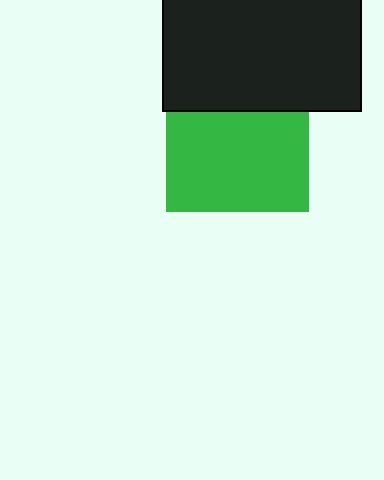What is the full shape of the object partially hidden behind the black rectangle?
The partially hidden object is a green square.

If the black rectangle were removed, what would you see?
You would see the complete green square.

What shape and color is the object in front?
The object in front is a black rectangle.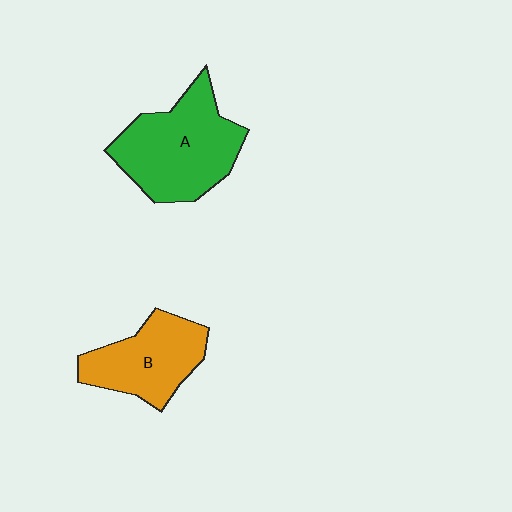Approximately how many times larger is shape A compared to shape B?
Approximately 1.4 times.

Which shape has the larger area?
Shape A (green).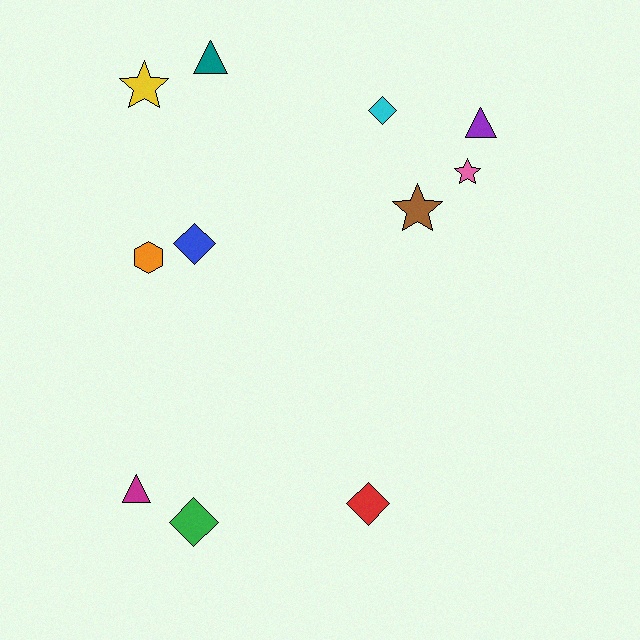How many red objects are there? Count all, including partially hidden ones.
There is 1 red object.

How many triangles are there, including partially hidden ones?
There are 3 triangles.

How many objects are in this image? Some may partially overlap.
There are 11 objects.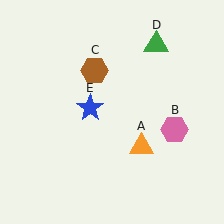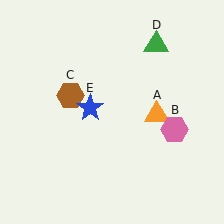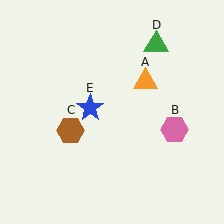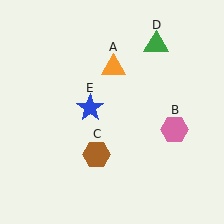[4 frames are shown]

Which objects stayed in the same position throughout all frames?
Pink hexagon (object B) and green triangle (object D) and blue star (object E) remained stationary.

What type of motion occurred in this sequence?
The orange triangle (object A), brown hexagon (object C) rotated counterclockwise around the center of the scene.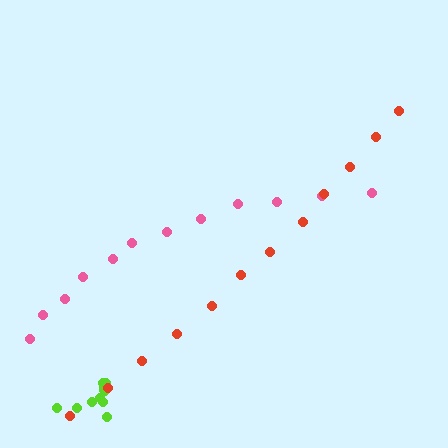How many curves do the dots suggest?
There are 3 distinct paths.